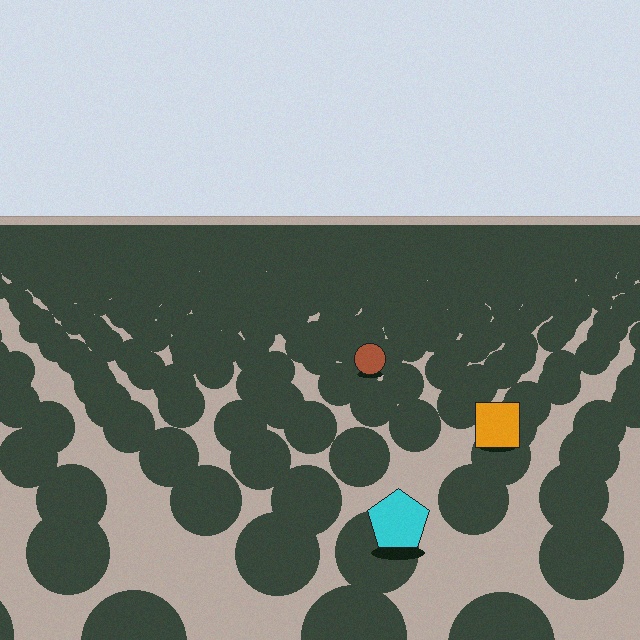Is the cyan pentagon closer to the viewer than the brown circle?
Yes. The cyan pentagon is closer — you can tell from the texture gradient: the ground texture is coarser near it.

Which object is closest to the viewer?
The cyan pentagon is closest. The texture marks near it are larger and more spread out.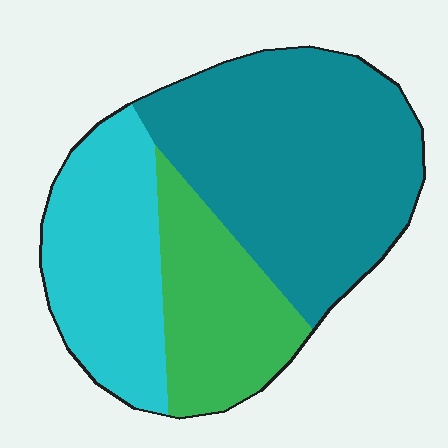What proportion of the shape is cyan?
Cyan covers 28% of the shape.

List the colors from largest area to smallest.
From largest to smallest: teal, cyan, green.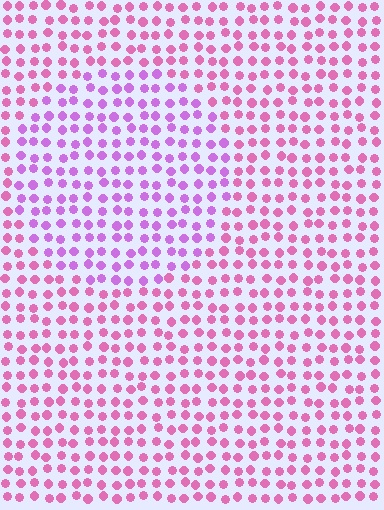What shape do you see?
I see a circle.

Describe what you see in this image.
The image is filled with small pink elements in a uniform arrangement. A circle-shaped region is visible where the elements are tinted to a slightly different hue, forming a subtle color boundary.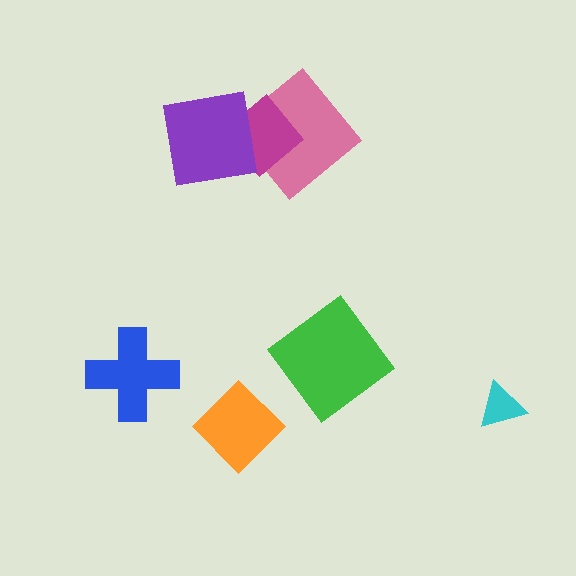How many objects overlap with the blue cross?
0 objects overlap with the blue cross.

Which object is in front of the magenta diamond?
The purple square is in front of the magenta diamond.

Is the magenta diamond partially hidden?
Yes, it is partially covered by another shape.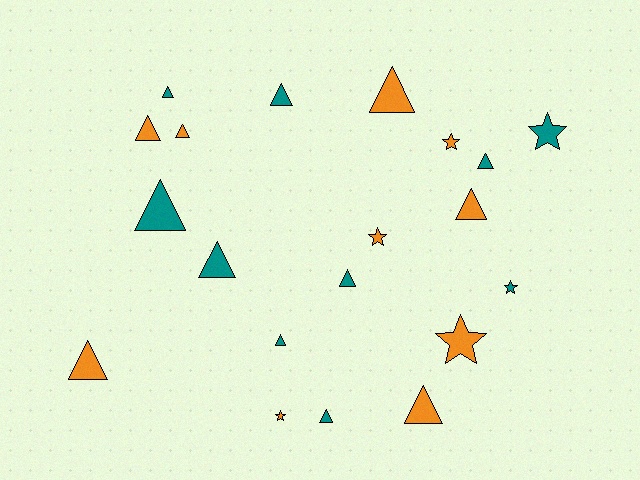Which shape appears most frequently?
Triangle, with 14 objects.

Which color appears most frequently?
Teal, with 10 objects.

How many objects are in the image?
There are 20 objects.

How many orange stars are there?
There are 4 orange stars.